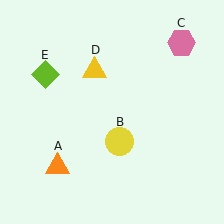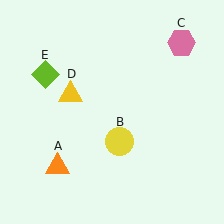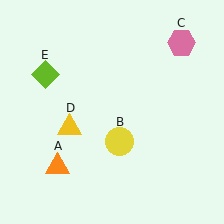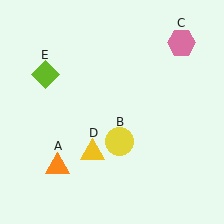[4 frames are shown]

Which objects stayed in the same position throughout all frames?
Orange triangle (object A) and yellow circle (object B) and pink hexagon (object C) and lime diamond (object E) remained stationary.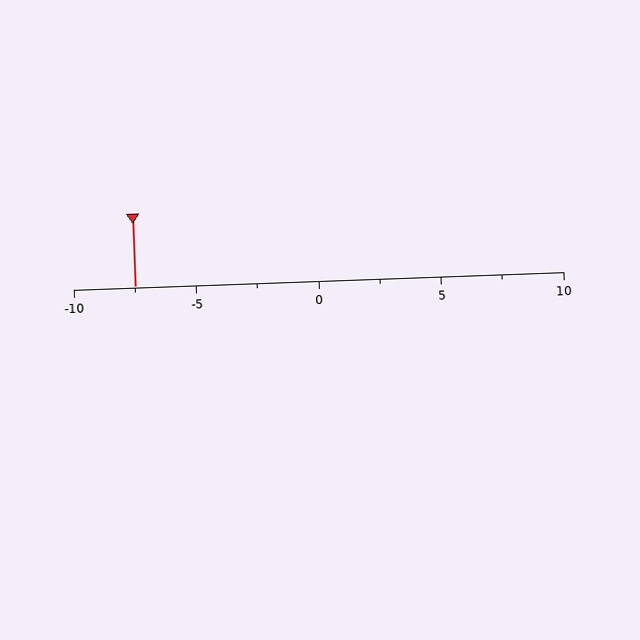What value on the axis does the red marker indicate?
The marker indicates approximately -7.5.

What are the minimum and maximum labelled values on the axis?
The axis runs from -10 to 10.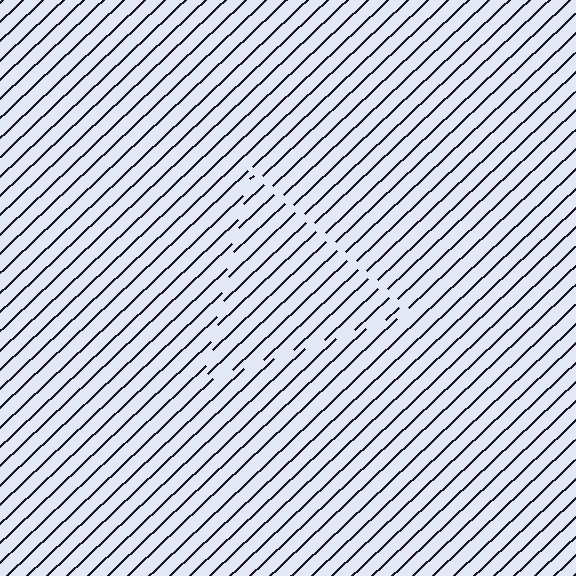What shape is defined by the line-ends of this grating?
An illusory triangle. The interior of the shape contains the same grating, shifted by half a period — the contour is defined by the phase discontinuity where line-ends from the inner and outer gratings abut.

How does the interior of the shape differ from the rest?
The interior of the shape contains the same grating, shifted by half a period — the contour is defined by the phase discontinuity where line-ends from the inner and outer gratings abut.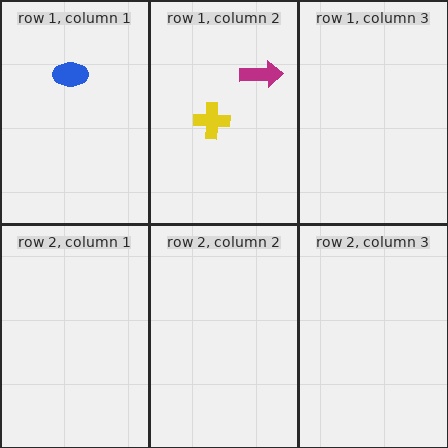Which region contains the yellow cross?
The row 1, column 2 region.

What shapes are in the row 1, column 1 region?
The blue ellipse.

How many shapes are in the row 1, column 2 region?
2.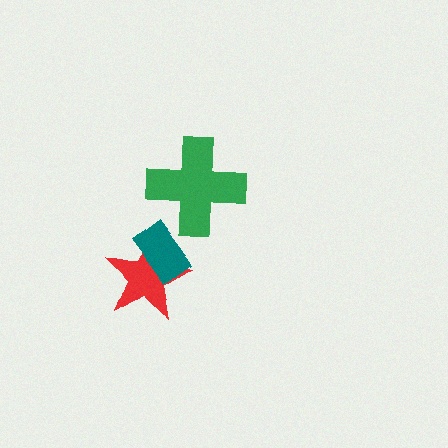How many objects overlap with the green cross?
0 objects overlap with the green cross.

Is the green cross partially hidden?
No, no other shape covers it.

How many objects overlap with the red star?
1 object overlaps with the red star.